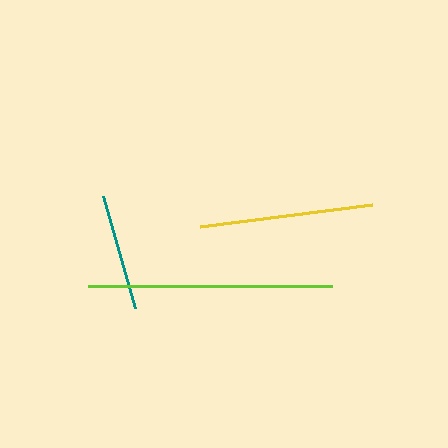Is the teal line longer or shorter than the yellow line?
The yellow line is longer than the teal line.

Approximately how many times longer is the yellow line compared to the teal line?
The yellow line is approximately 1.5 times the length of the teal line.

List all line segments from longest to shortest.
From longest to shortest: lime, yellow, teal.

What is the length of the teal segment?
The teal segment is approximately 116 pixels long.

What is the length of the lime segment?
The lime segment is approximately 245 pixels long.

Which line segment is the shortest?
The teal line is the shortest at approximately 116 pixels.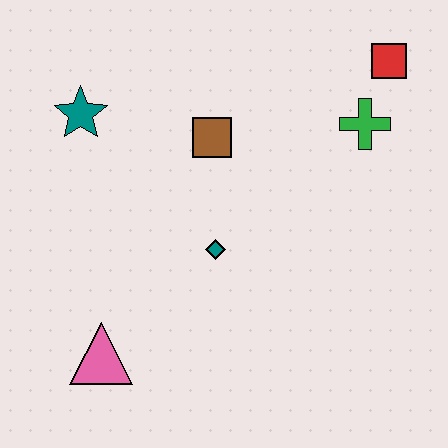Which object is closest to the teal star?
The brown square is closest to the teal star.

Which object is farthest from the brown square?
The pink triangle is farthest from the brown square.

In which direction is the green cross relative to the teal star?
The green cross is to the right of the teal star.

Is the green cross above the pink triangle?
Yes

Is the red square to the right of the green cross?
Yes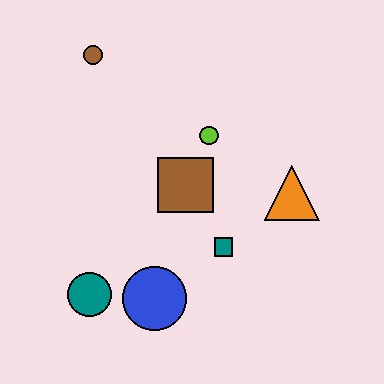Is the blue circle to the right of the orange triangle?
No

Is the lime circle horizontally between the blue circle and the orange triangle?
Yes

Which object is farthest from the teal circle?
The brown circle is farthest from the teal circle.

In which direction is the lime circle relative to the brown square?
The lime circle is above the brown square.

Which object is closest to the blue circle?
The teal circle is closest to the blue circle.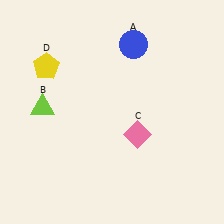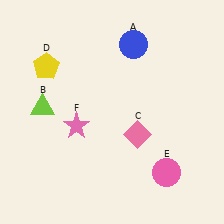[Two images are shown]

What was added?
A pink circle (E), a pink star (F) were added in Image 2.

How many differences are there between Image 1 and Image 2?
There are 2 differences between the two images.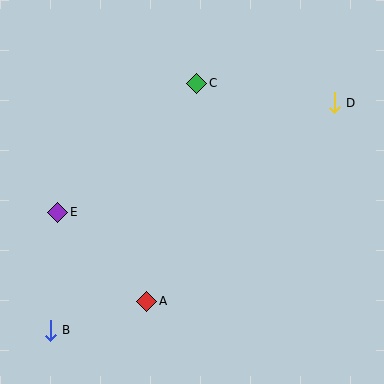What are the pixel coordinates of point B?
Point B is at (50, 330).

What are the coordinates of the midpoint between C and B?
The midpoint between C and B is at (123, 207).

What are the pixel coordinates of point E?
Point E is at (58, 212).